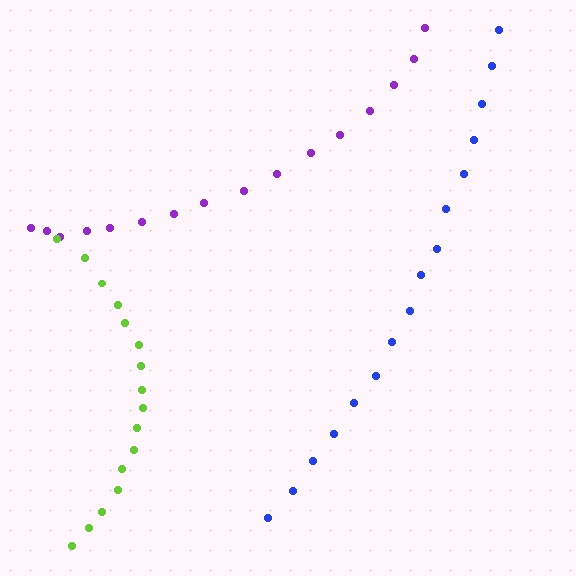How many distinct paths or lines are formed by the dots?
There are 3 distinct paths.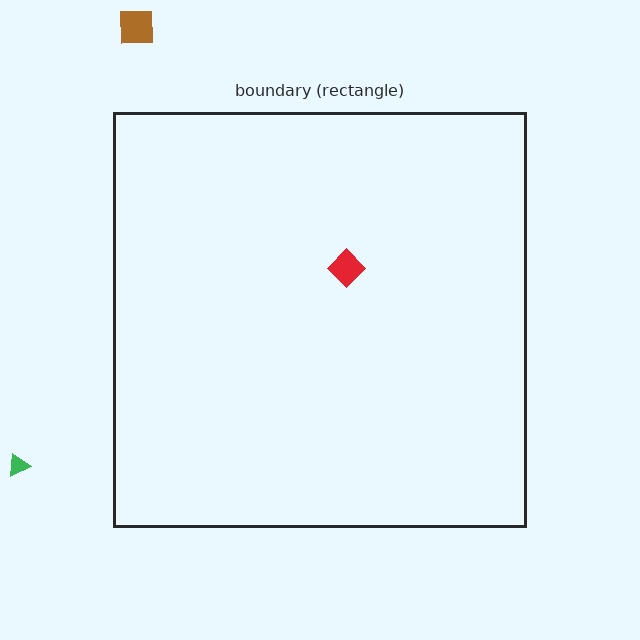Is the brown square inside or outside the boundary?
Outside.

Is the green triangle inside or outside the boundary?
Outside.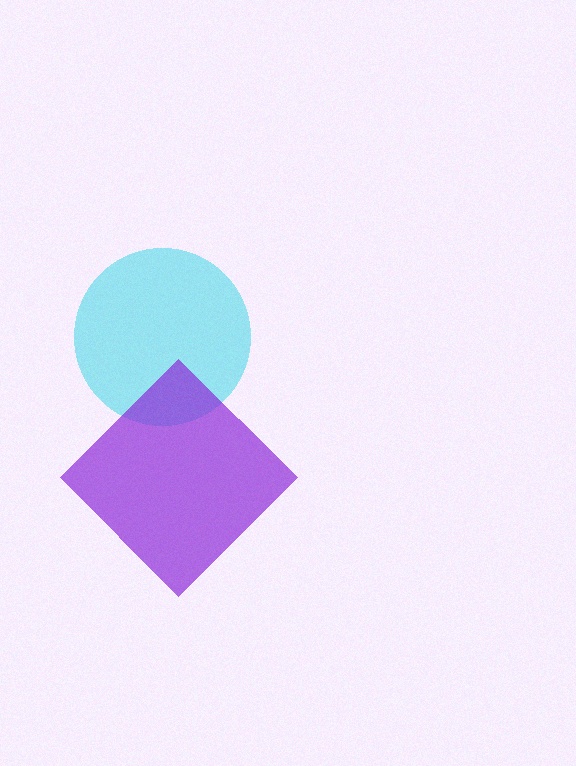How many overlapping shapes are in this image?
There are 2 overlapping shapes in the image.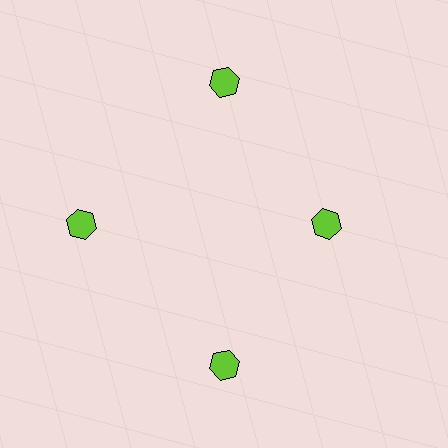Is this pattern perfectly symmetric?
No. The 4 lime hexagons are arranged in a ring, but one element near the 3 o'clock position is pulled inward toward the center, breaking the 4-fold rotational symmetry.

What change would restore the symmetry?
The symmetry would be restored by moving it outward, back onto the ring so that all 4 hexagons sit at equal angles and equal distance from the center.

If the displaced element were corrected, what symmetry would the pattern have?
It would have 4-fold rotational symmetry — the pattern would map onto itself every 90 degrees.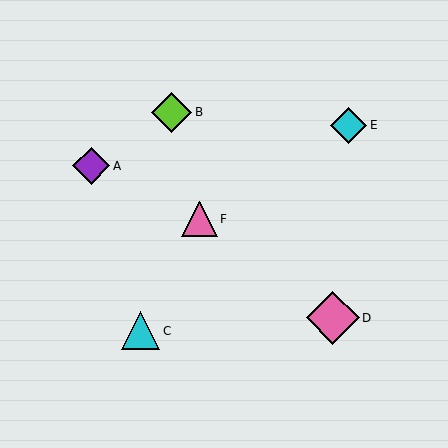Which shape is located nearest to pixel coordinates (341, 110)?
The cyan diamond (labeled E) at (349, 125) is nearest to that location.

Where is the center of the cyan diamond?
The center of the cyan diamond is at (349, 125).